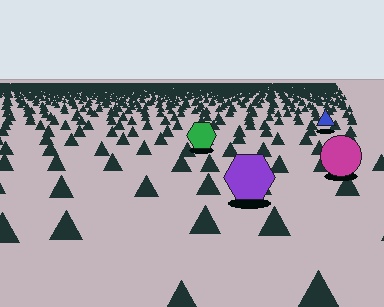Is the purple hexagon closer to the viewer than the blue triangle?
Yes. The purple hexagon is closer — you can tell from the texture gradient: the ground texture is coarser near it.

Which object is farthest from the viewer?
The blue triangle is farthest from the viewer. It appears smaller and the ground texture around it is denser.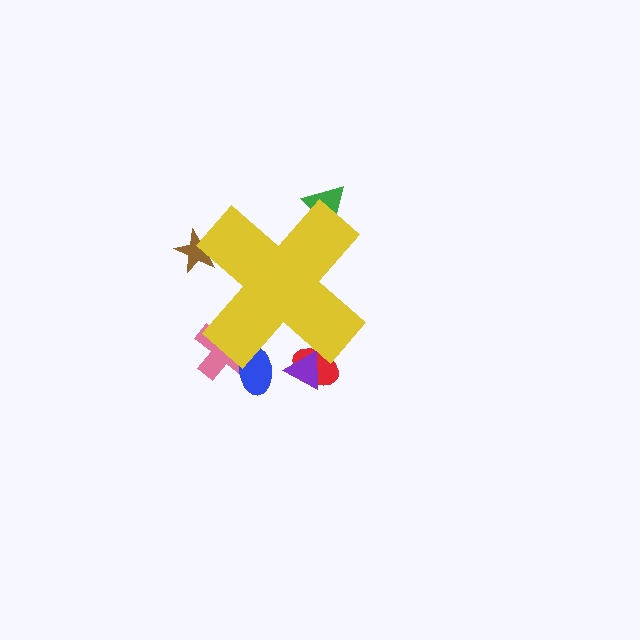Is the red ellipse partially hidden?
Yes, the red ellipse is partially hidden behind the yellow cross.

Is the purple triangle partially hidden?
Yes, the purple triangle is partially hidden behind the yellow cross.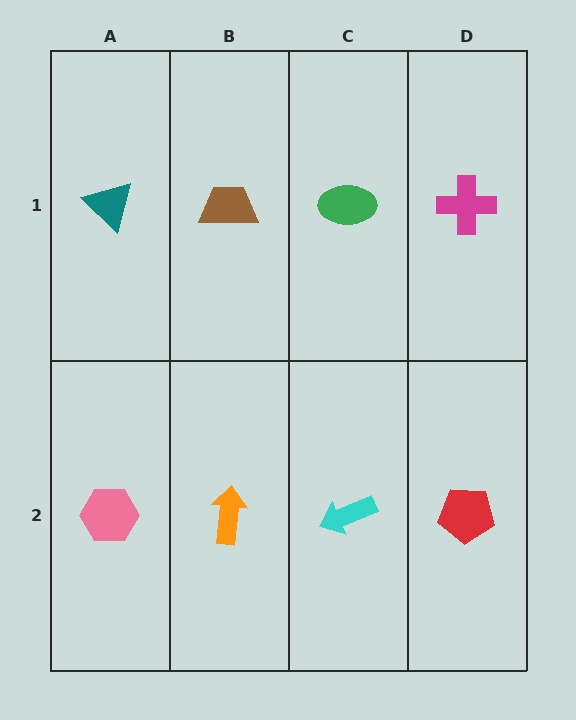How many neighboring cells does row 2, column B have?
3.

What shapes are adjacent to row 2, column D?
A magenta cross (row 1, column D), a cyan arrow (row 2, column C).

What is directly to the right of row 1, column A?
A brown trapezoid.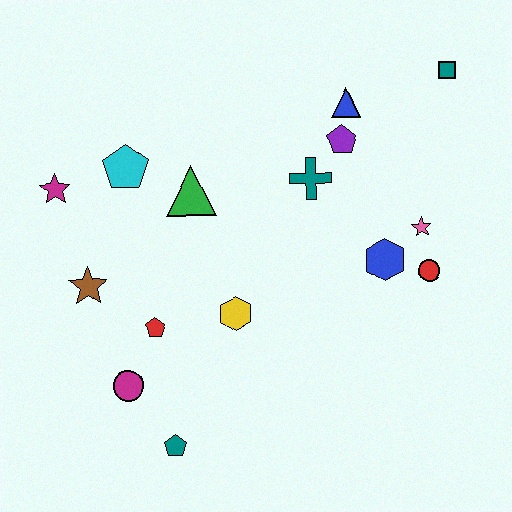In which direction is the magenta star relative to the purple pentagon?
The magenta star is to the left of the purple pentagon.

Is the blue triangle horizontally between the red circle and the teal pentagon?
Yes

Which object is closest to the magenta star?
The cyan pentagon is closest to the magenta star.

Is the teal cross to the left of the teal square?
Yes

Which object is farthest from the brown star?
The teal square is farthest from the brown star.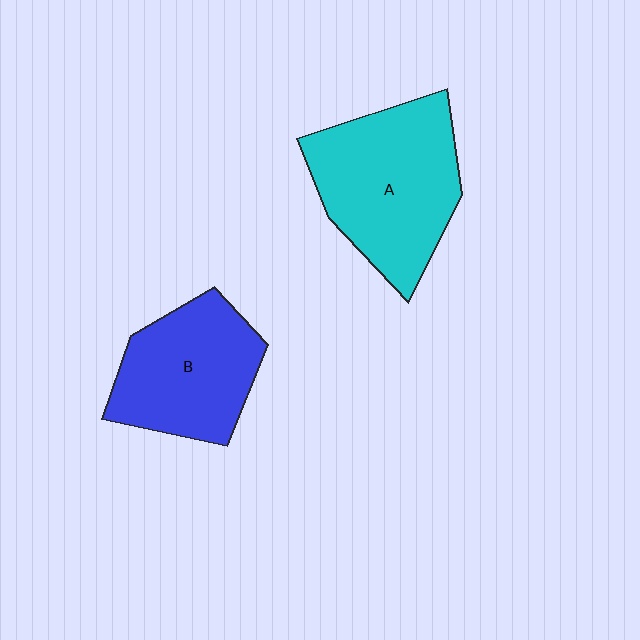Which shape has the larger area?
Shape A (cyan).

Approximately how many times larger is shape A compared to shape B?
Approximately 1.2 times.